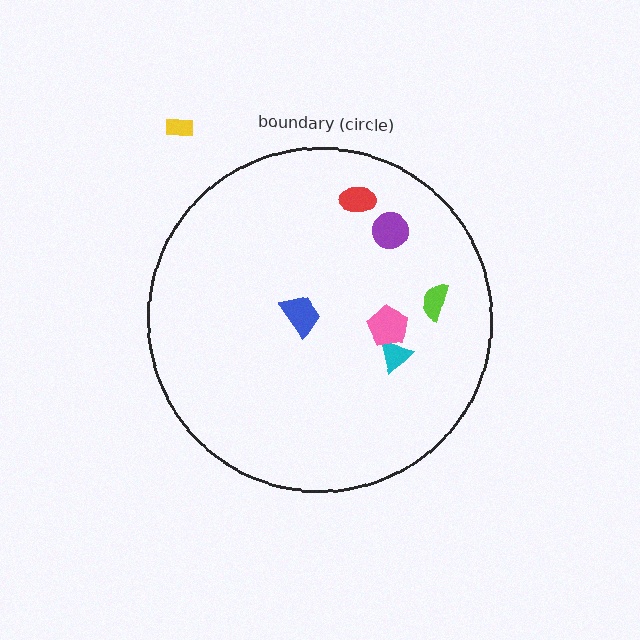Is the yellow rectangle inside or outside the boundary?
Outside.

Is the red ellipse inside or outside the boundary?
Inside.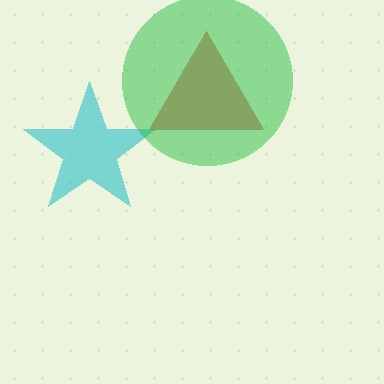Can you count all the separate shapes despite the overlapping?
Yes, there are 3 separate shapes.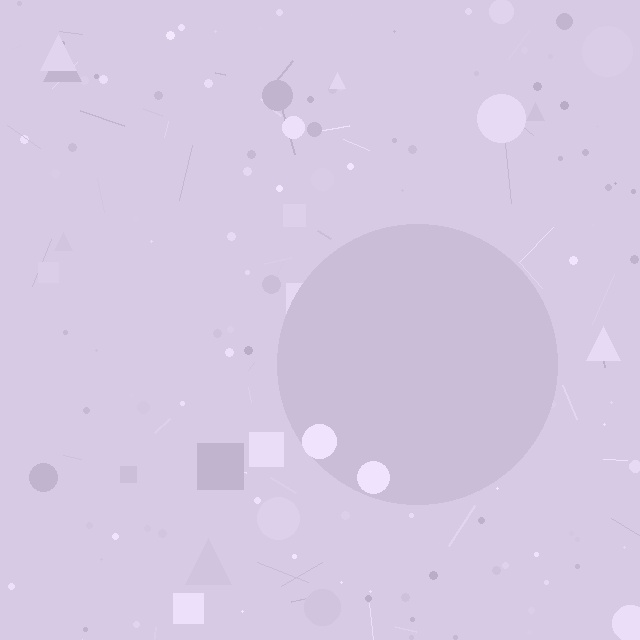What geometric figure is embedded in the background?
A circle is embedded in the background.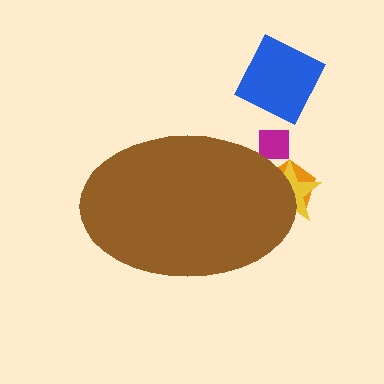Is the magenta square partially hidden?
Yes, the magenta square is partially hidden behind the brown ellipse.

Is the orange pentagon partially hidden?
Yes, the orange pentagon is partially hidden behind the brown ellipse.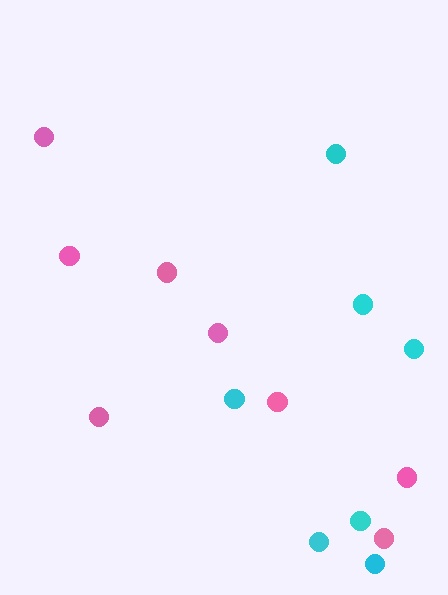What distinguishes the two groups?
There are 2 groups: one group of cyan circles (7) and one group of pink circles (8).